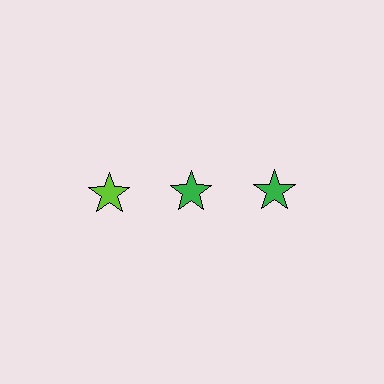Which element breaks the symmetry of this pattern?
The lime star in the top row, leftmost column breaks the symmetry. All other shapes are green stars.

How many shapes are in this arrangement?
There are 3 shapes arranged in a grid pattern.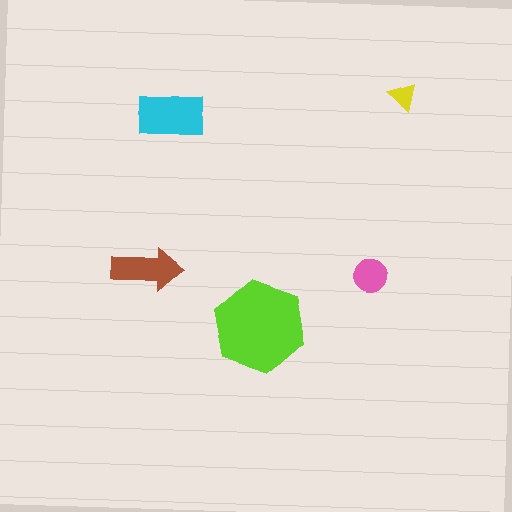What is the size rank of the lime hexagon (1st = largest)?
1st.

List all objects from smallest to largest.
The yellow triangle, the pink circle, the brown arrow, the cyan rectangle, the lime hexagon.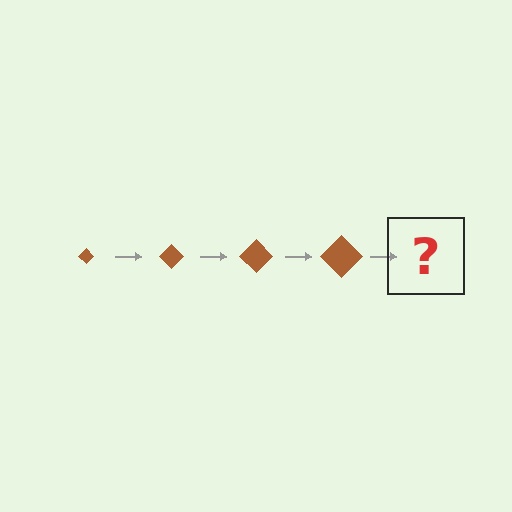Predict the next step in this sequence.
The next step is a brown diamond, larger than the previous one.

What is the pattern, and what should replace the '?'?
The pattern is that the diamond gets progressively larger each step. The '?' should be a brown diamond, larger than the previous one.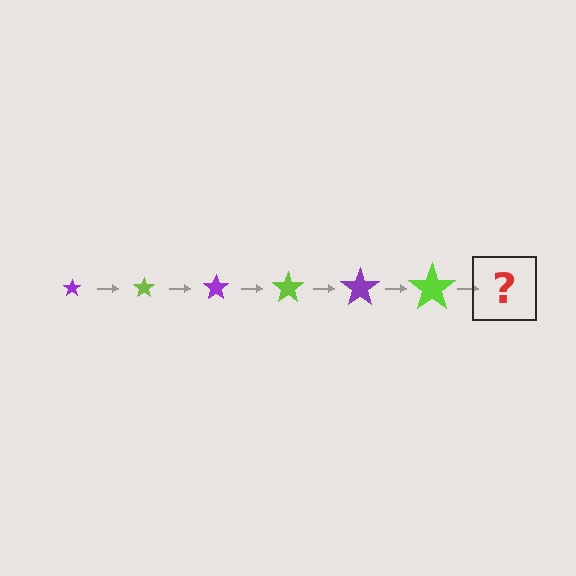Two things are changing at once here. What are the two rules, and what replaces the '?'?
The two rules are that the star grows larger each step and the color cycles through purple and lime. The '?' should be a purple star, larger than the previous one.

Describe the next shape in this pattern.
It should be a purple star, larger than the previous one.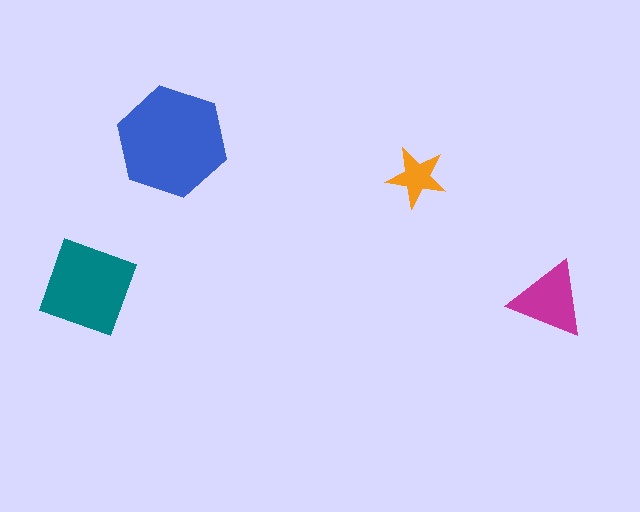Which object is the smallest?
The orange star.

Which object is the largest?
The blue hexagon.